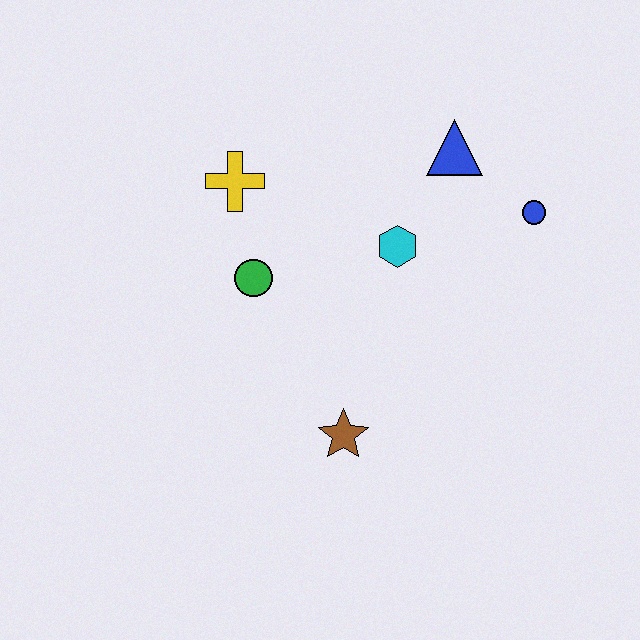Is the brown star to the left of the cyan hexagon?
Yes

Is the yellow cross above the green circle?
Yes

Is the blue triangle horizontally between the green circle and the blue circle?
Yes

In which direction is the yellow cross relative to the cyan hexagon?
The yellow cross is to the left of the cyan hexagon.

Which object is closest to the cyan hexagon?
The blue triangle is closest to the cyan hexagon.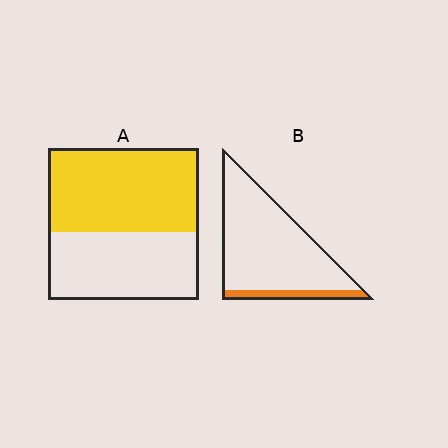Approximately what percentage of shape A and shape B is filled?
A is approximately 55% and B is approximately 15%.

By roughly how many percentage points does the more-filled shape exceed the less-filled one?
By roughly 45 percentage points (A over B).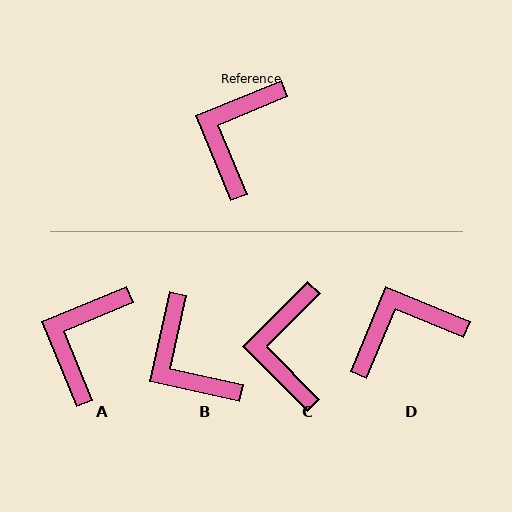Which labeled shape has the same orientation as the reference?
A.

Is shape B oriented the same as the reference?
No, it is off by about 55 degrees.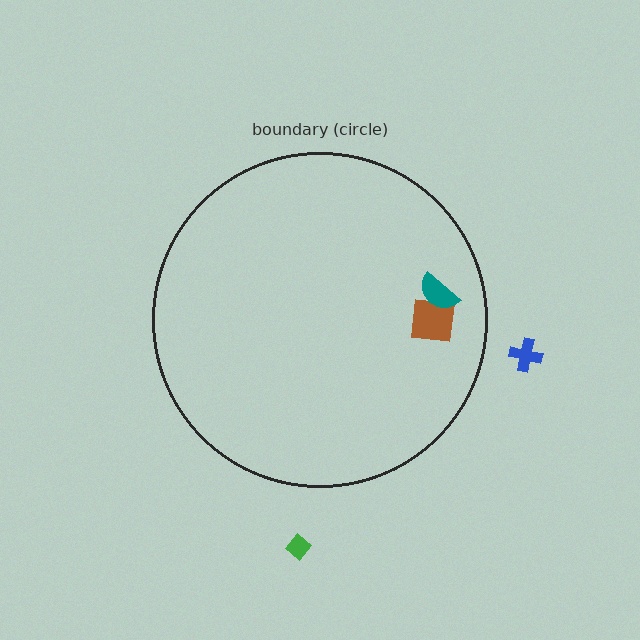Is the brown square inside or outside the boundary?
Inside.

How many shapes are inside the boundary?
2 inside, 2 outside.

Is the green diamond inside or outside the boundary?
Outside.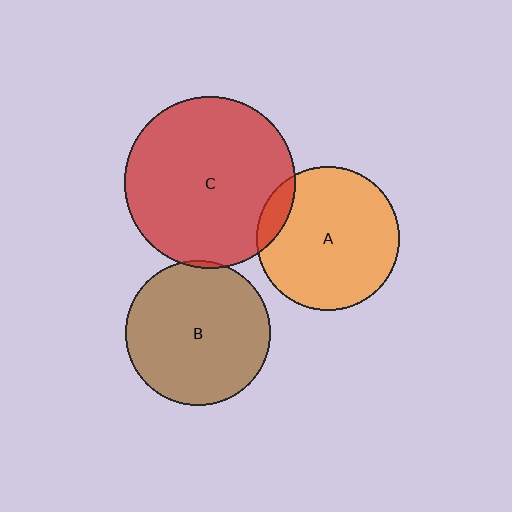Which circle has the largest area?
Circle C (red).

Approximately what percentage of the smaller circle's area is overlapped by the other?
Approximately 10%.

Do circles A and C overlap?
Yes.